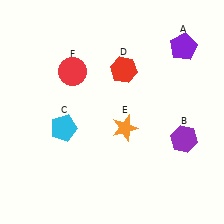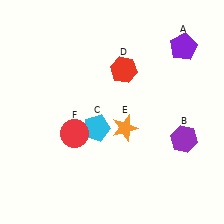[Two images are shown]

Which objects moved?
The objects that moved are: the cyan pentagon (C), the red circle (F).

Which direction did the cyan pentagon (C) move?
The cyan pentagon (C) moved right.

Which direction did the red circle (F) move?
The red circle (F) moved down.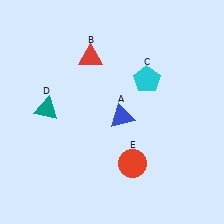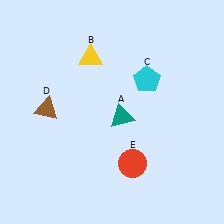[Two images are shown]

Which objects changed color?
A changed from blue to teal. B changed from red to yellow. D changed from teal to brown.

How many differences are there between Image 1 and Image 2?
There are 3 differences between the two images.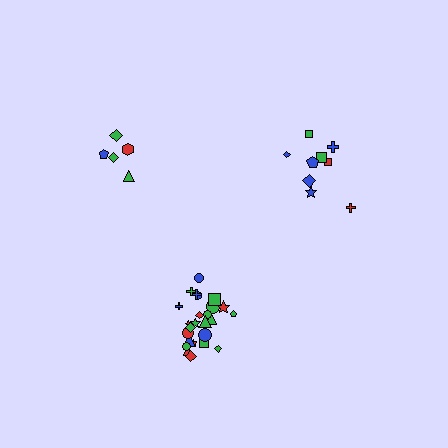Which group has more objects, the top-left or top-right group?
The top-right group.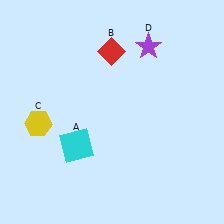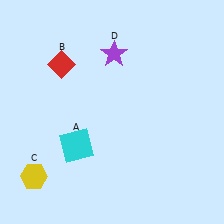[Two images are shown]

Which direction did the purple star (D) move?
The purple star (D) moved left.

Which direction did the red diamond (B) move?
The red diamond (B) moved left.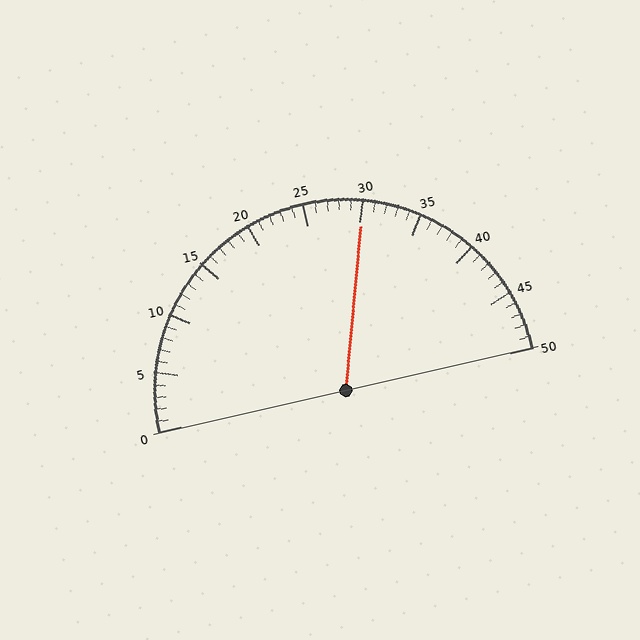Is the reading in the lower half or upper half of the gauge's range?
The reading is in the upper half of the range (0 to 50).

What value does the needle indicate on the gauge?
The needle indicates approximately 30.